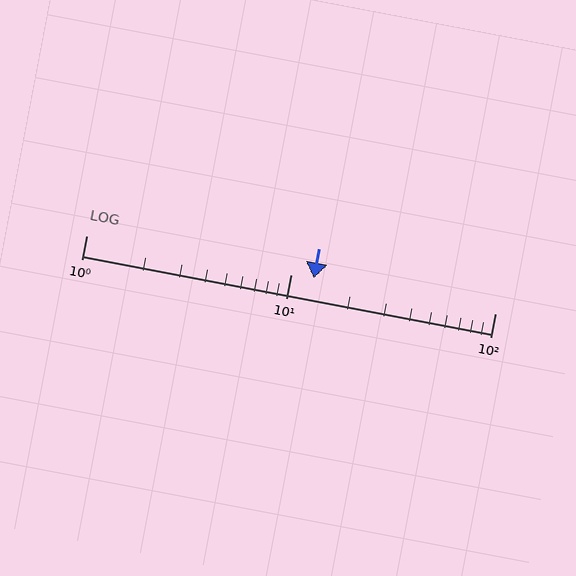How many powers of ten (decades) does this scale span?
The scale spans 2 decades, from 1 to 100.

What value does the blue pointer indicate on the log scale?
The pointer indicates approximately 13.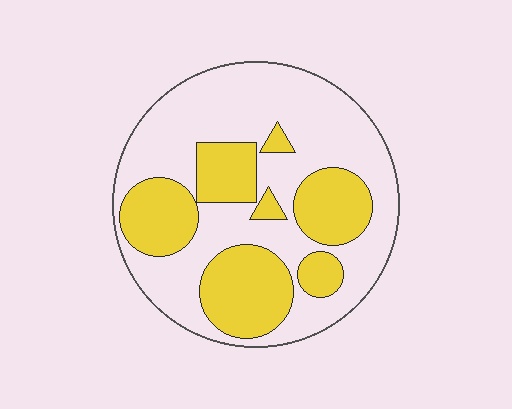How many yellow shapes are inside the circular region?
7.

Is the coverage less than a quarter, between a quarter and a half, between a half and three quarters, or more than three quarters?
Between a quarter and a half.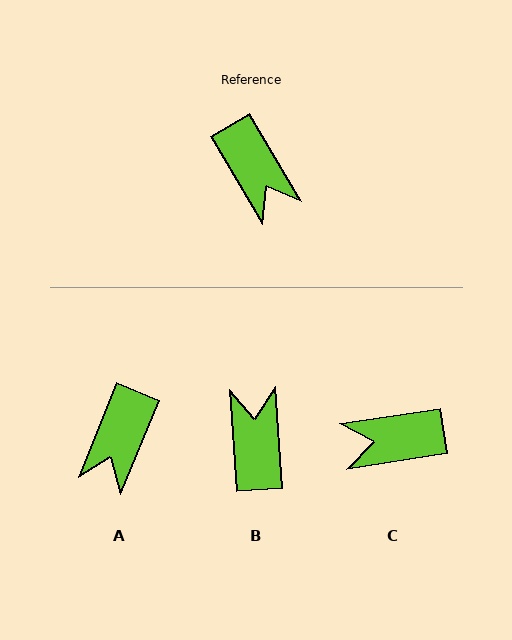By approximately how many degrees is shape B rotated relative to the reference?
Approximately 154 degrees counter-clockwise.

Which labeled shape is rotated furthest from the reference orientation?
B, about 154 degrees away.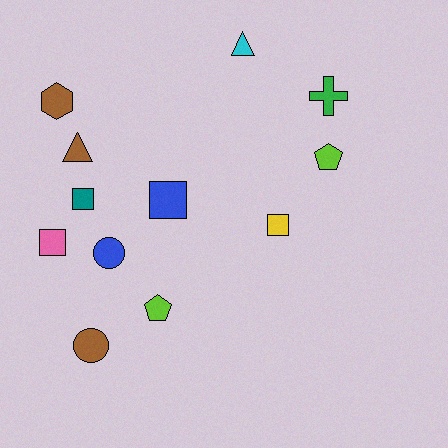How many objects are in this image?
There are 12 objects.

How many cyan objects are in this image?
There is 1 cyan object.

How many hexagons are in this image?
There is 1 hexagon.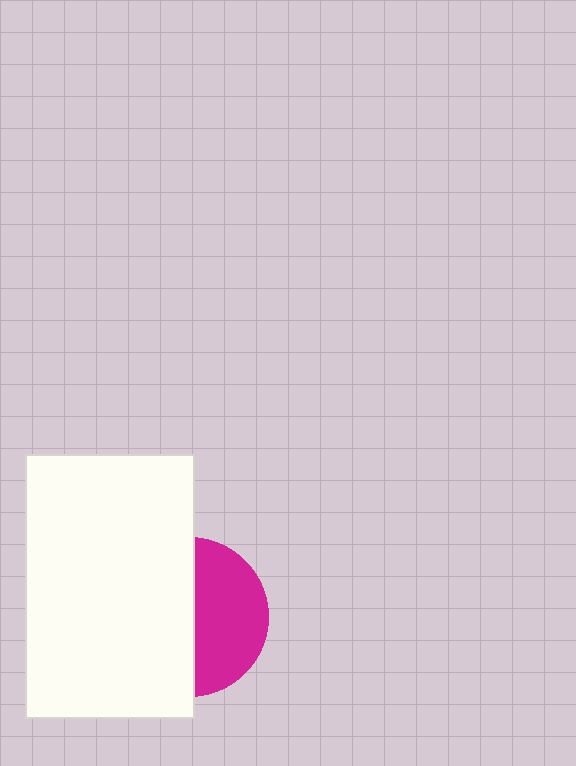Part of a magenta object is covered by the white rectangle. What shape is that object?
It is a circle.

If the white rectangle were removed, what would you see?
You would see the complete magenta circle.